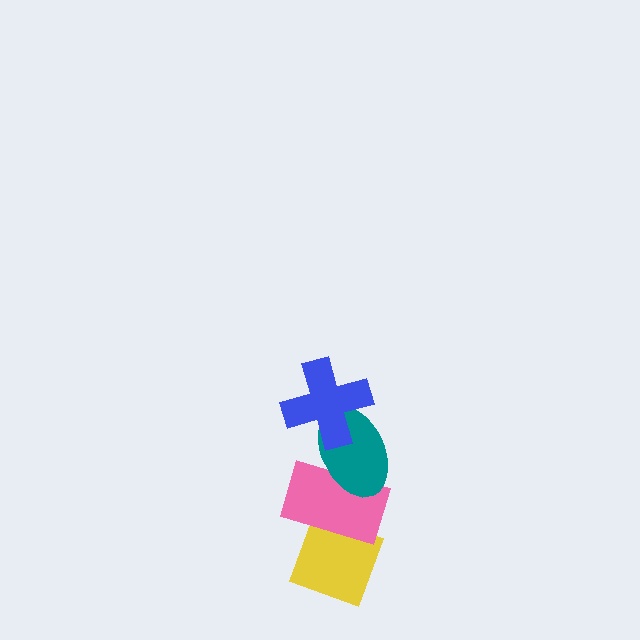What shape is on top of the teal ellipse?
The blue cross is on top of the teal ellipse.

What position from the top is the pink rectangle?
The pink rectangle is 3rd from the top.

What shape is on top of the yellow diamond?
The pink rectangle is on top of the yellow diamond.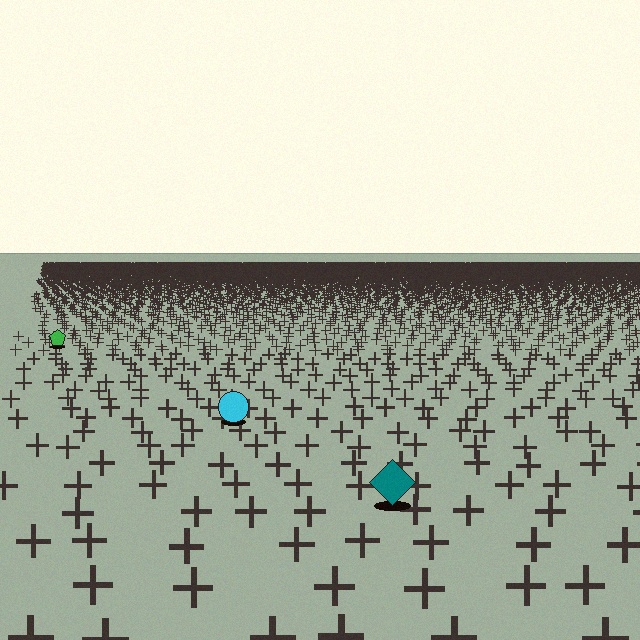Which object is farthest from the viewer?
The green pentagon is farthest from the viewer. It appears smaller and the ground texture around it is denser.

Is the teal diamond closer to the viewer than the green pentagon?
Yes. The teal diamond is closer — you can tell from the texture gradient: the ground texture is coarser near it.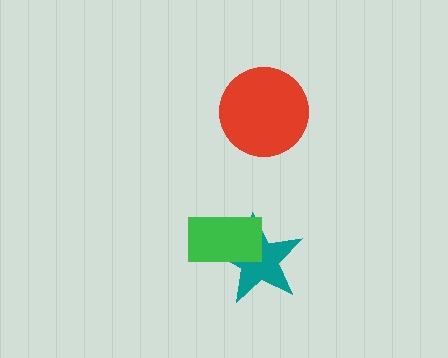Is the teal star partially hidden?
Yes, it is partially covered by another shape.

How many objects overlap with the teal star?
1 object overlaps with the teal star.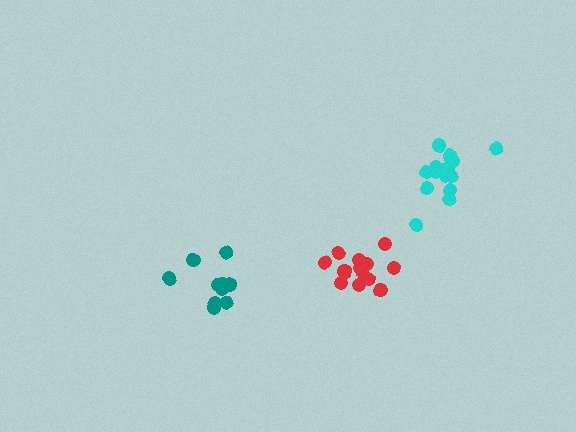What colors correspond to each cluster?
The clusters are colored: teal, cyan, red.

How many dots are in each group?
Group 1: 10 dots, Group 2: 16 dots, Group 3: 13 dots (39 total).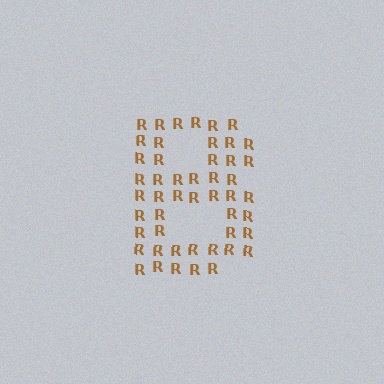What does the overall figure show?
The overall figure shows the letter B.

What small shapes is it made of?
It is made of small letter R's.